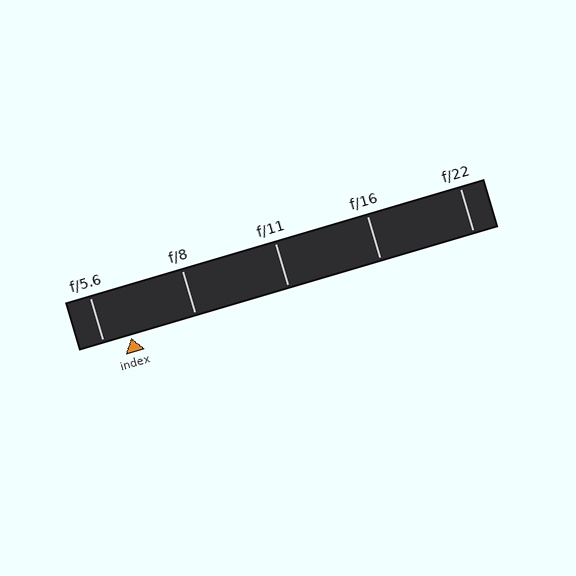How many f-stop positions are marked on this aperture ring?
There are 5 f-stop positions marked.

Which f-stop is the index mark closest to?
The index mark is closest to f/5.6.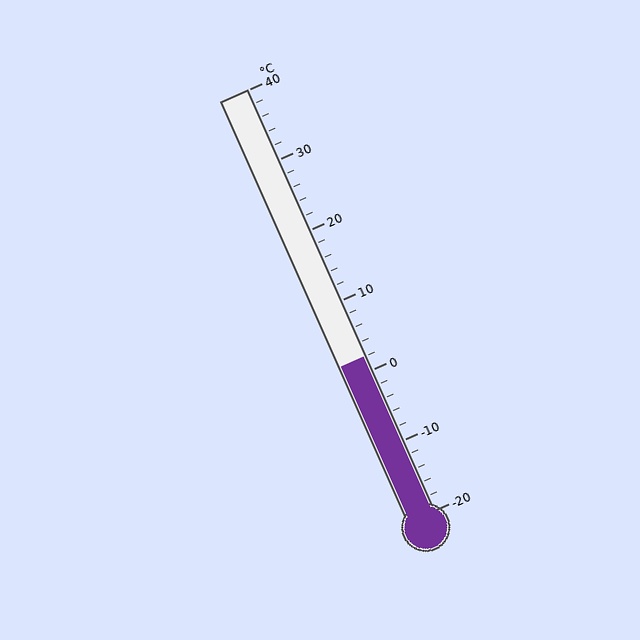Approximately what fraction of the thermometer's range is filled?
The thermometer is filled to approximately 35% of its range.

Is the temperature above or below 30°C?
The temperature is below 30°C.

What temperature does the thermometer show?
The thermometer shows approximately 2°C.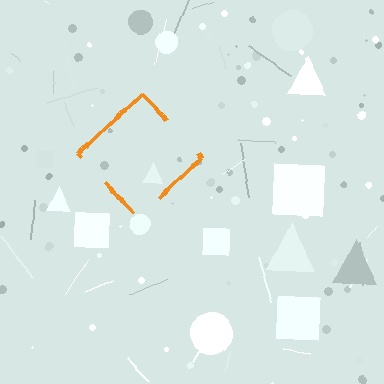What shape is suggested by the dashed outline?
The dashed outline suggests a diamond.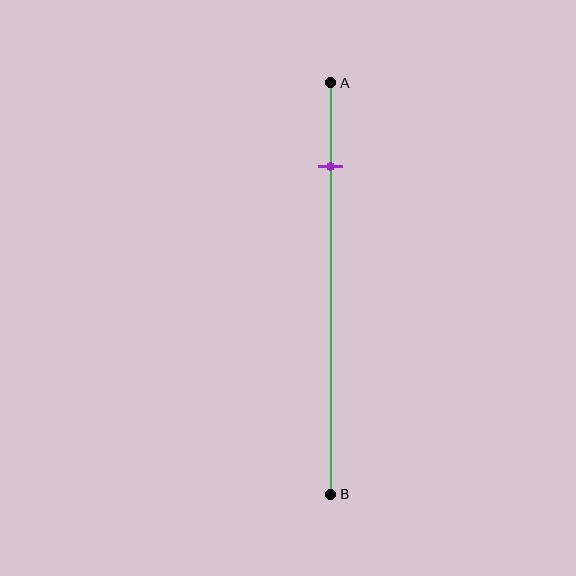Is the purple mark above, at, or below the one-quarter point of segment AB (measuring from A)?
The purple mark is above the one-quarter point of segment AB.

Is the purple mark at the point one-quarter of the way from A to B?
No, the mark is at about 20% from A, not at the 25% one-quarter point.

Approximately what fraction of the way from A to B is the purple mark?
The purple mark is approximately 20% of the way from A to B.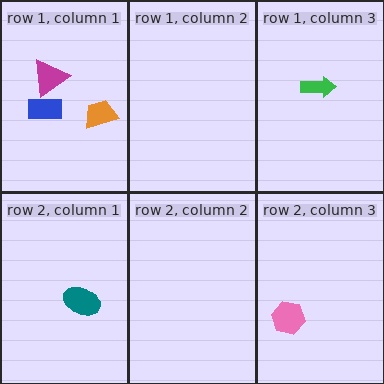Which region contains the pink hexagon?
The row 2, column 3 region.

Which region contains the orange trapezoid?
The row 1, column 1 region.